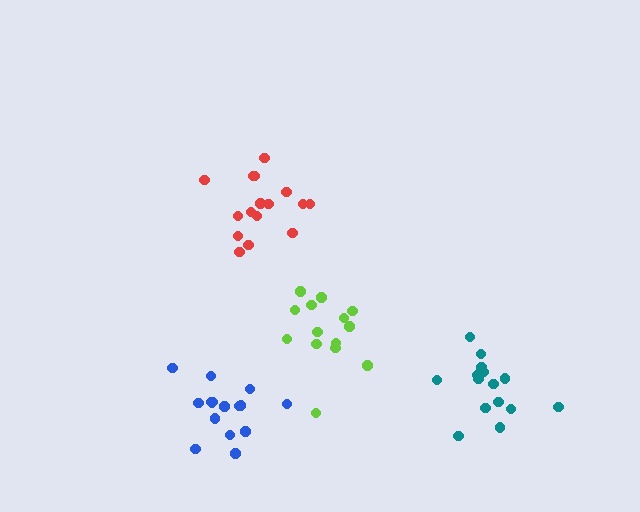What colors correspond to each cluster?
The clusters are colored: red, blue, teal, lime.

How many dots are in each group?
Group 1: 16 dots, Group 2: 16 dots, Group 3: 15 dots, Group 4: 14 dots (61 total).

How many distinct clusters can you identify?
There are 4 distinct clusters.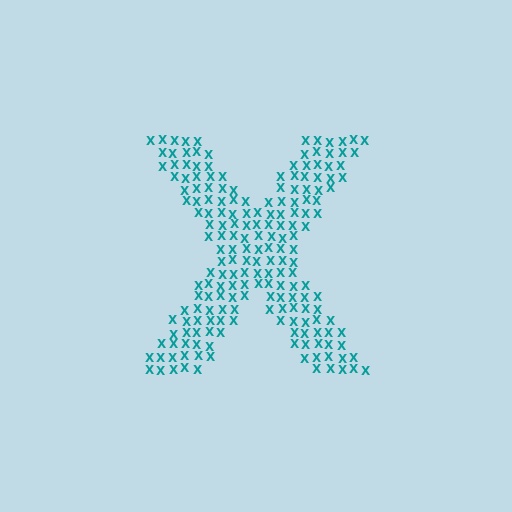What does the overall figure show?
The overall figure shows the letter X.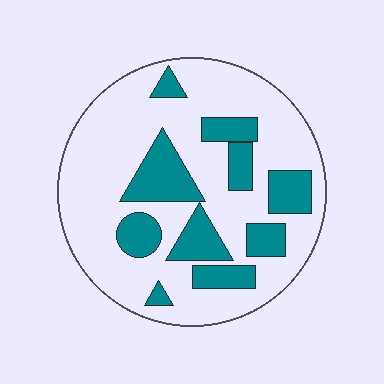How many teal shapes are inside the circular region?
10.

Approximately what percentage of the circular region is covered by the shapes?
Approximately 25%.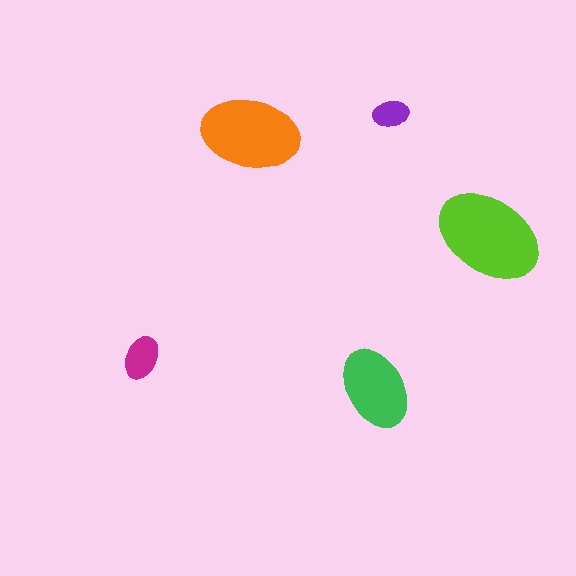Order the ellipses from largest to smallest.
the lime one, the orange one, the green one, the magenta one, the purple one.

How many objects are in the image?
There are 5 objects in the image.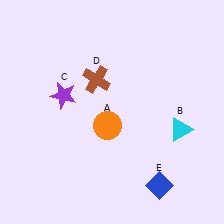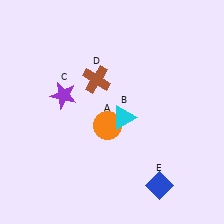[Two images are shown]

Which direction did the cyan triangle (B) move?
The cyan triangle (B) moved left.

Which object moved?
The cyan triangle (B) moved left.